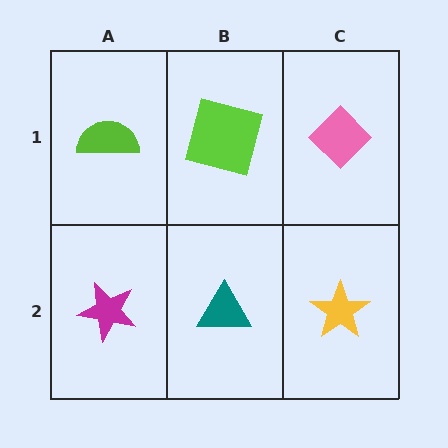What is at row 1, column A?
A lime semicircle.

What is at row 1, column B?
A lime square.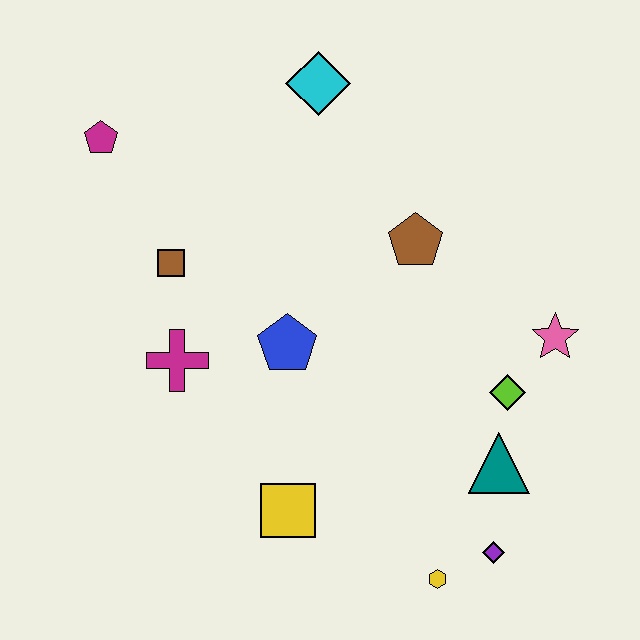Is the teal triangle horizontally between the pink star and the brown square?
Yes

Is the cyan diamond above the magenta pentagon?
Yes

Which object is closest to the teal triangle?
The lime diamond is closest to the teal triangle.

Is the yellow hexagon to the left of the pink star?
Yes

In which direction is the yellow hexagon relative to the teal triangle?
The yellow hexagon is below the teal triangle.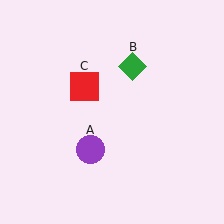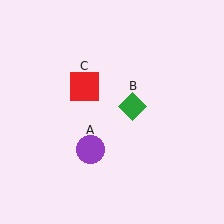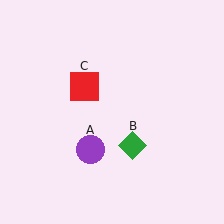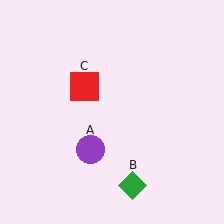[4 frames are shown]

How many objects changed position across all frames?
1 object changed position: green diamond (object B).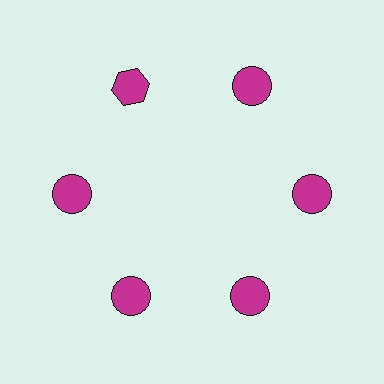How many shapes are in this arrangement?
There are 6 shapes arranged in a ring pattern.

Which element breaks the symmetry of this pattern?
The magenta hexagon at roughly the 11 o'clock position breaks the symmetry. All other shapes are magenta circles.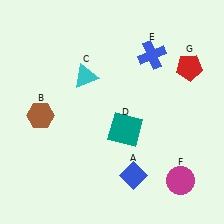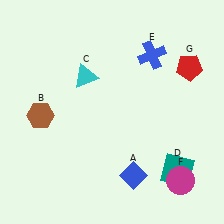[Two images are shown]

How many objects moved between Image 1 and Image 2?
1 object moved between the two images.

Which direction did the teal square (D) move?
The teal square (D) moved right.